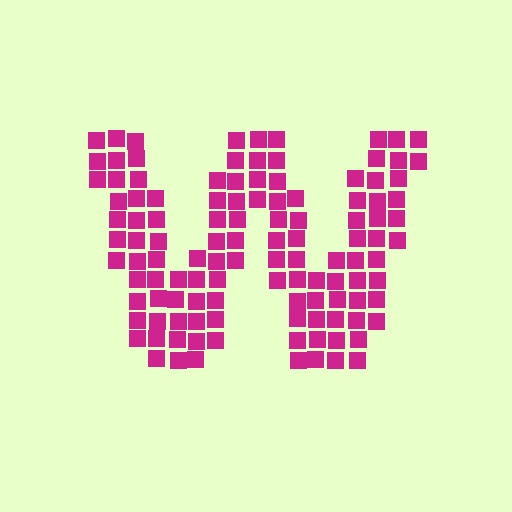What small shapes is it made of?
It is made of small squares.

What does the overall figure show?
The overall figure shows the letter W.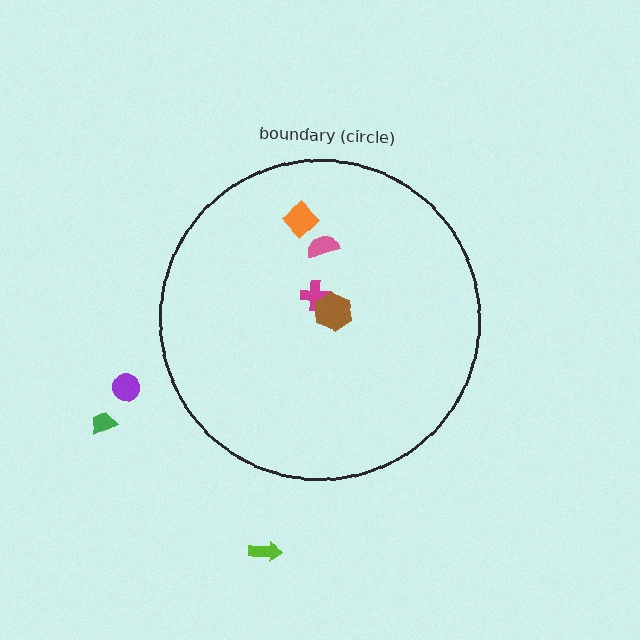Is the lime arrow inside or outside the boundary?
Outside.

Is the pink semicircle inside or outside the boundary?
Inside.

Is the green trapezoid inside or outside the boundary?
Outside.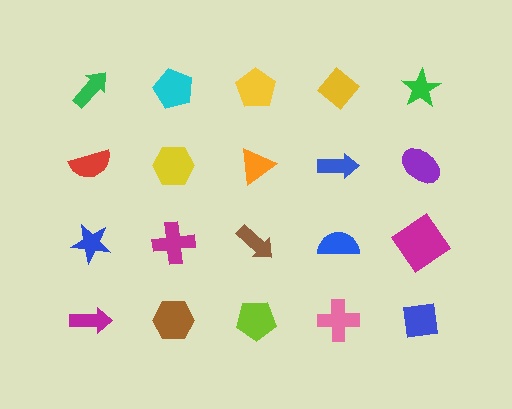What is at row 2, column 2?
A yellow hexagon.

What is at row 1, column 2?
A cyan pentagon.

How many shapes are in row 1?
5 shapes.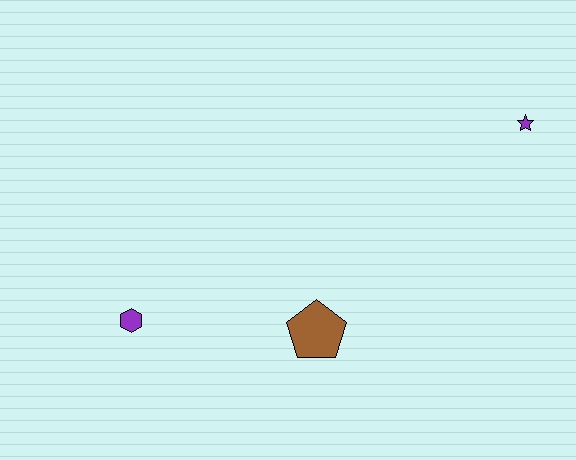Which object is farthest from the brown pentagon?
The purple star is farthest from the brown pentagon.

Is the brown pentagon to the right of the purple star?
No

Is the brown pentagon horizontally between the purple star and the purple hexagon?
Yes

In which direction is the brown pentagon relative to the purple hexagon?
The brown pentagon is to the right of the purple hexagon.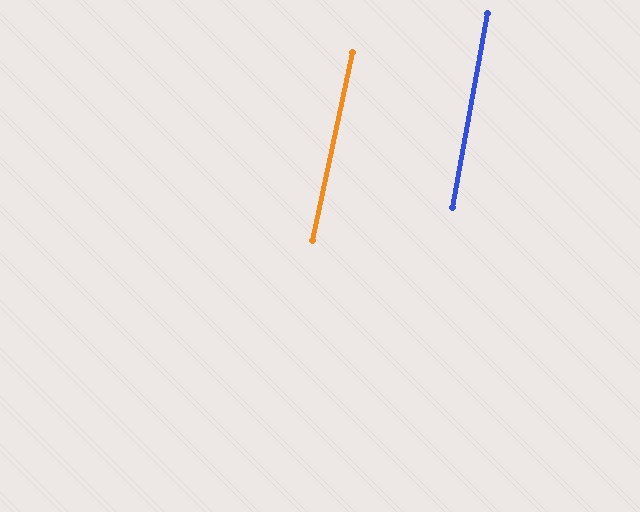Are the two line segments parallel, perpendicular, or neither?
Parallel — their directions differ by only 1.8°.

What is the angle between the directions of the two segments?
Approximately 2 degrees.